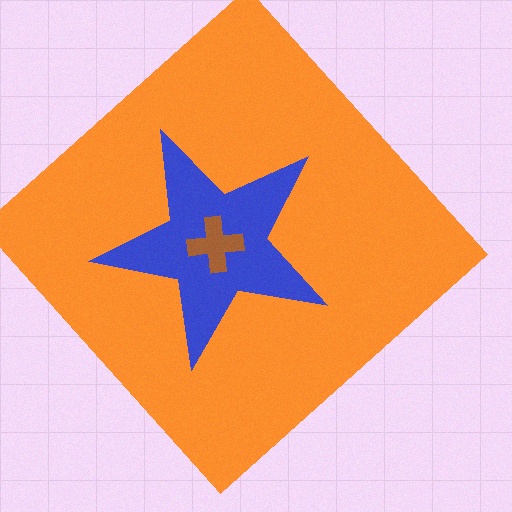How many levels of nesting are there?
3.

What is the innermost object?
The brown cross.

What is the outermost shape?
The orange diamond.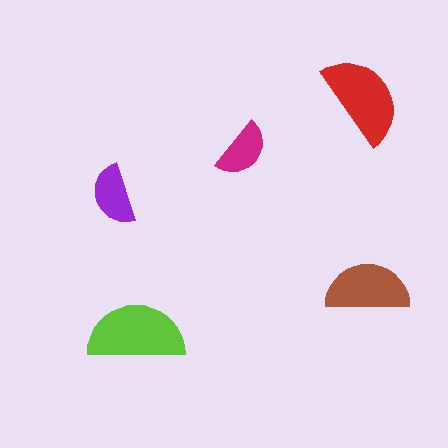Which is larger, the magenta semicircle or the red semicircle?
The red one.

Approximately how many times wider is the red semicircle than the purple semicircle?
About 1.5 times wider.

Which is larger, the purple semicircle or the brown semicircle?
The brown one.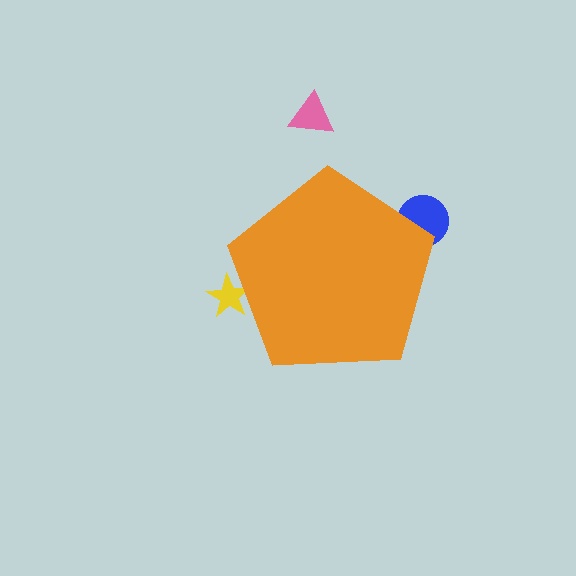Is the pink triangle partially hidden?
No, the pink triangle is fully visible.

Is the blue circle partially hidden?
Yes, the blue circle is partially hidden behind the orange pentagon.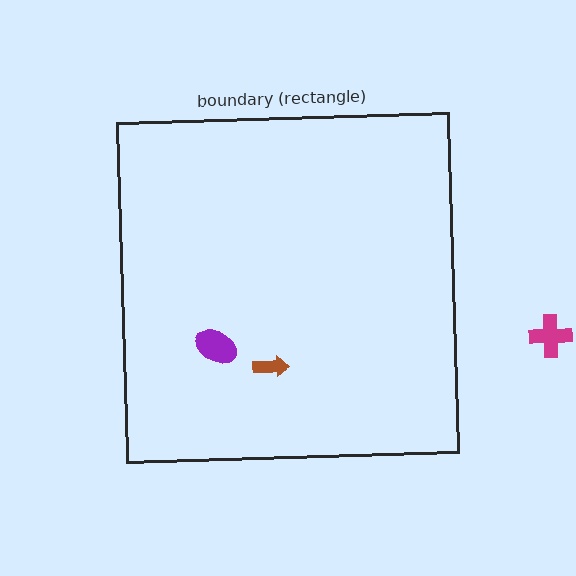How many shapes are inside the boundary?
2 inside, 1 outside.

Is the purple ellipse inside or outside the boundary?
Inside.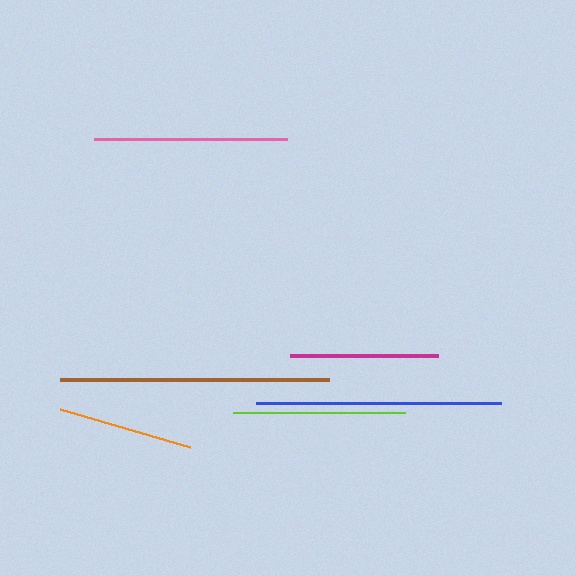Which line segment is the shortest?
The orange line is the shortest at approximately 135 pixels.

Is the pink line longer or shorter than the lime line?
The pink line is longer than the lime line.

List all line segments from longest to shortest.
From longest to shortest: brown, blue, pink, lime, magenta, orange.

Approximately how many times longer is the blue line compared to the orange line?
The blue line is approximately 1.8 times the length of the orange line.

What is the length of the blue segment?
The blue segment is approximately 245 pixels long.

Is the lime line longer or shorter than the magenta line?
The lime line is longer than the magenta line.